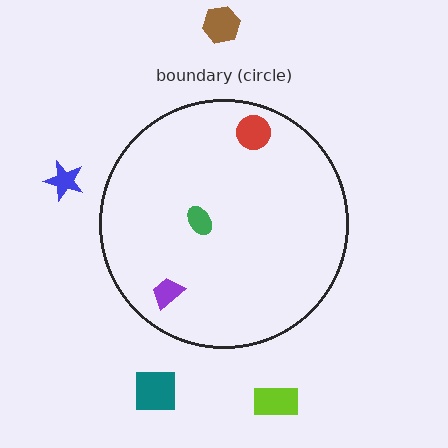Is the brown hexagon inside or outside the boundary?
Outside.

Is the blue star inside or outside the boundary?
Outside.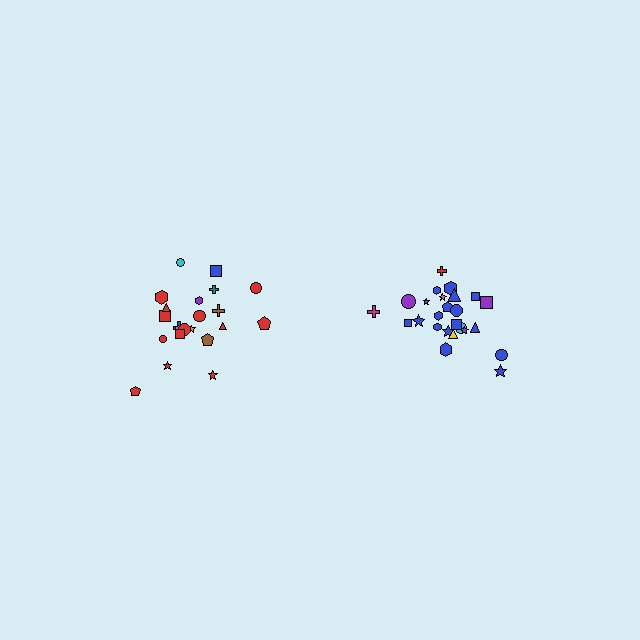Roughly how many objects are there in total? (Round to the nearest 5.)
Roughly 45 objects in total.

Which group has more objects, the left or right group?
The right group.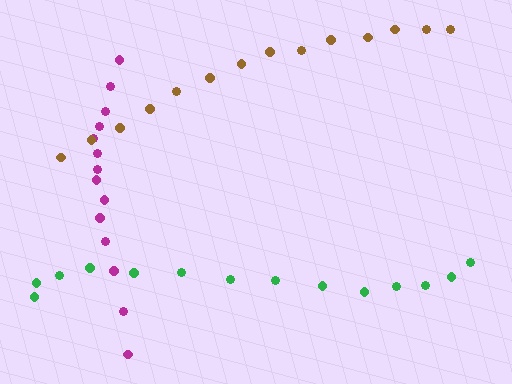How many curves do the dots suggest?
There are 3 distinct paths.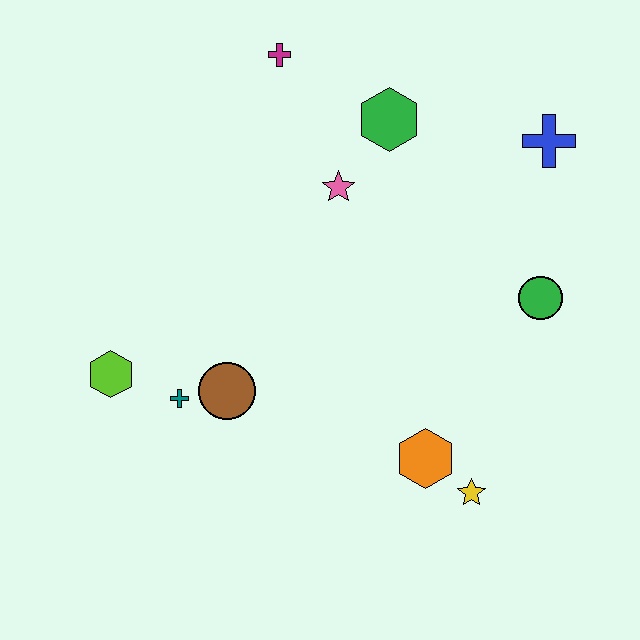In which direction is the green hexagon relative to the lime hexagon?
The green hexagon is to the right of the lime hexagon.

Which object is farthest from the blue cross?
The lime hexagon is farthest from the blue cross.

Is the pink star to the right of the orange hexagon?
No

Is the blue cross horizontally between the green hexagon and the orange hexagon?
No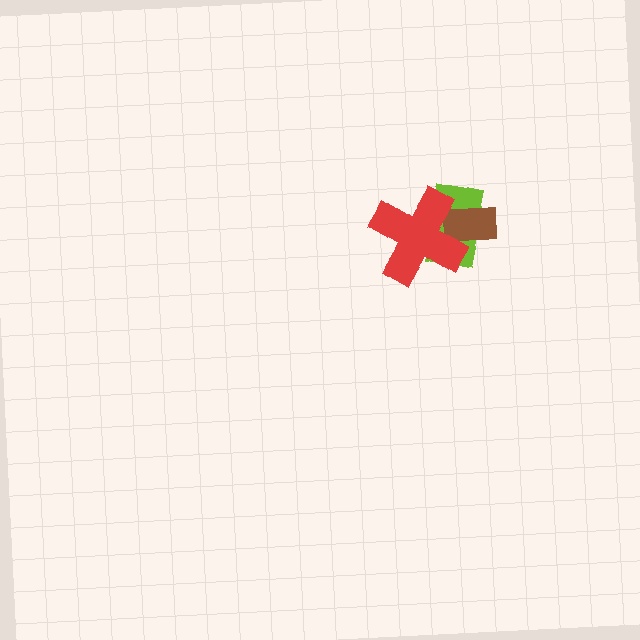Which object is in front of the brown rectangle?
The red cross is in front of the brown rectangle.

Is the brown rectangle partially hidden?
Yes, it is partially covered by another shape.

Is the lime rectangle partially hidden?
Yes, it is partially covered by another shape.